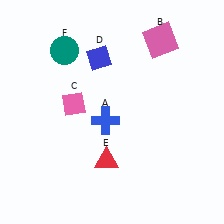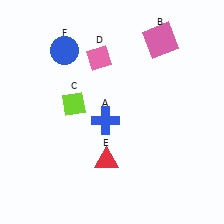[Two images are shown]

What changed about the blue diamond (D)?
In Image 1, D is blue. In Image 2, it changed to pink.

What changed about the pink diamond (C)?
In Image 1, C is pink. In Image 2, it changed to lime.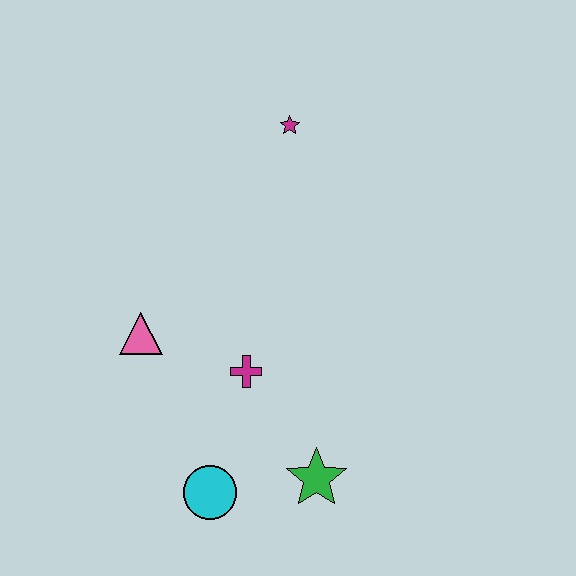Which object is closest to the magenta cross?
The pink triangle is closest to the magenta cross.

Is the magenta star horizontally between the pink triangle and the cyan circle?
No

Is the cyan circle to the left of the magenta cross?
Yes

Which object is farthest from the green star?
The magenta star is farthest from the green star.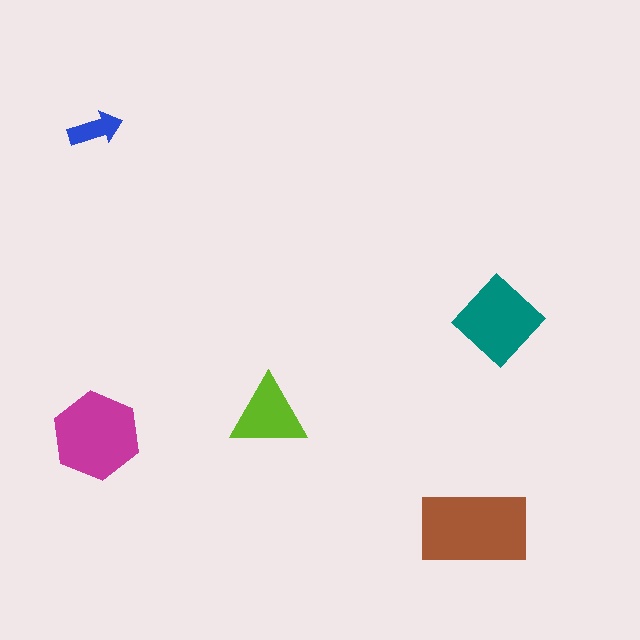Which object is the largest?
The brown rectangle.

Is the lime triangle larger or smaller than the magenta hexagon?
Smaller.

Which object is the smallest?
The blue arrow.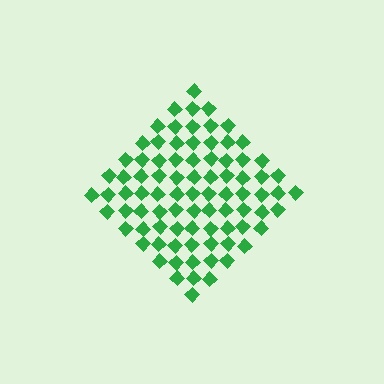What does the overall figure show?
The overall figure shows a diamond.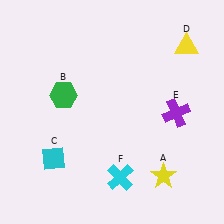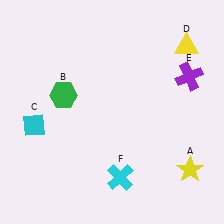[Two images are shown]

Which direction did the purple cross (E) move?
The purple cross (E) moved up.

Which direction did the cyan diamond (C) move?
The cyan diamond (C) moved up.